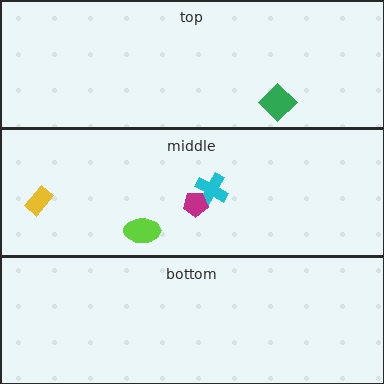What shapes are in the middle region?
The cyan cross, the magenta pentagon, the yellow rectangle, the lime ellipse.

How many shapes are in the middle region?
4.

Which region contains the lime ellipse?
The middle region.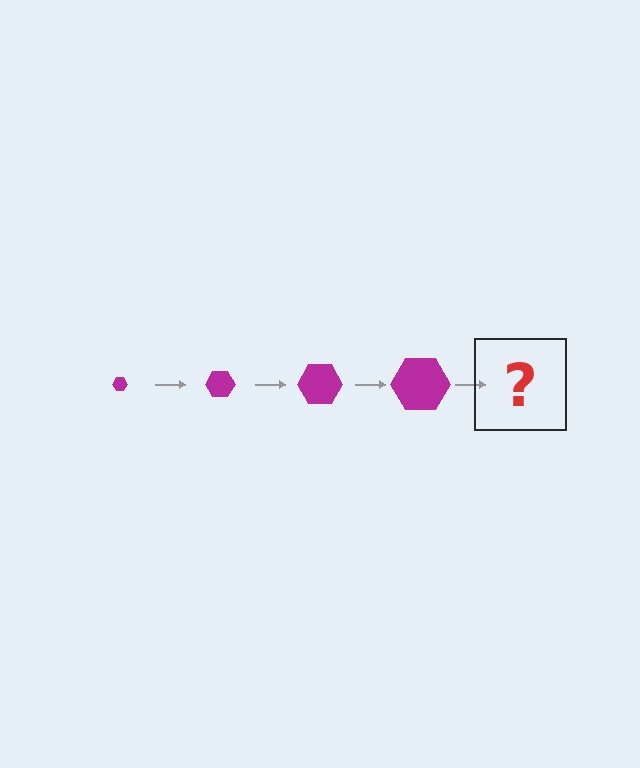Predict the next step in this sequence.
The next step is a magenta hexagon, larger than the previous one.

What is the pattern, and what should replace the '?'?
The pattern is that the hexagon gets progressively larger each step. The '?' should be a magenta hexagon, larger than the previous one.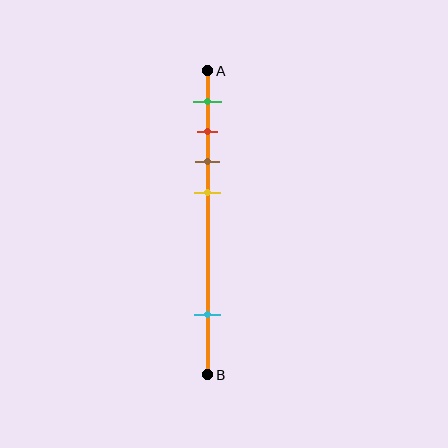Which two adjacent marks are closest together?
The red and brown marks are the closest adjacent pair.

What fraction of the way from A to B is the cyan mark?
The cyan mark is approximately 80% (0.8) of the way from A to B.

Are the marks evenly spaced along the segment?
No, the marks are not evenly spaced.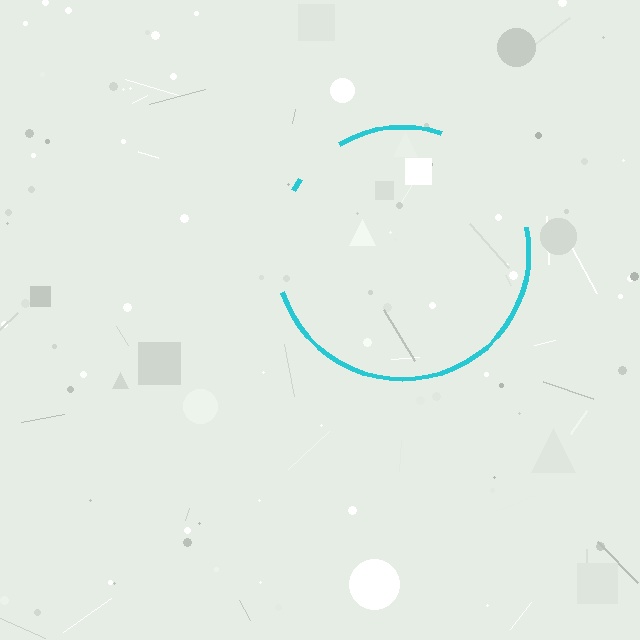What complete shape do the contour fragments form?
The contour fragments form a circle.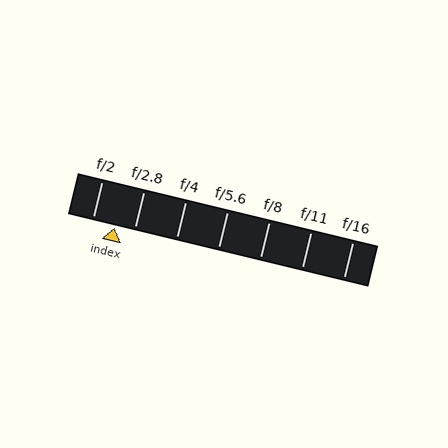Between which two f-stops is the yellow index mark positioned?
The index mark is between f/2 and f/2.8.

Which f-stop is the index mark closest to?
The index mark is closest to f/2.8.